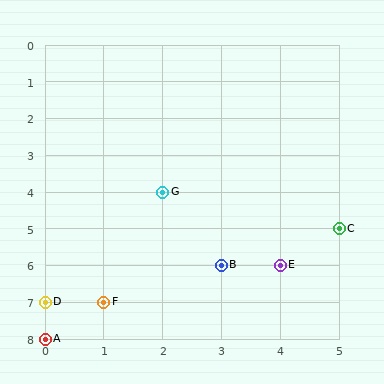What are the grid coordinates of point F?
Point F is at grid coordinates (1, 7).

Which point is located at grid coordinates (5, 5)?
Point C is at (5, 5).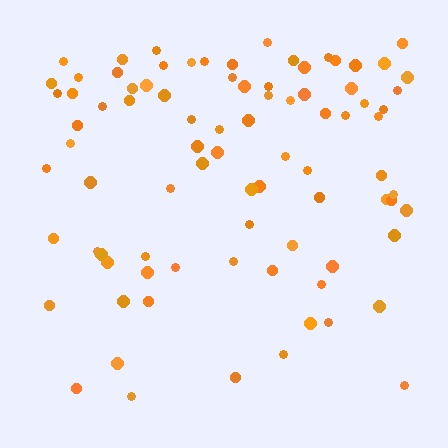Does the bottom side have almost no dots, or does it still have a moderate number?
Still a moderate number, just noticeably fewer than the top.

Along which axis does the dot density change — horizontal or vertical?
Vertical.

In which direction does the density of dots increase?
From bottom to top, with the top side densest.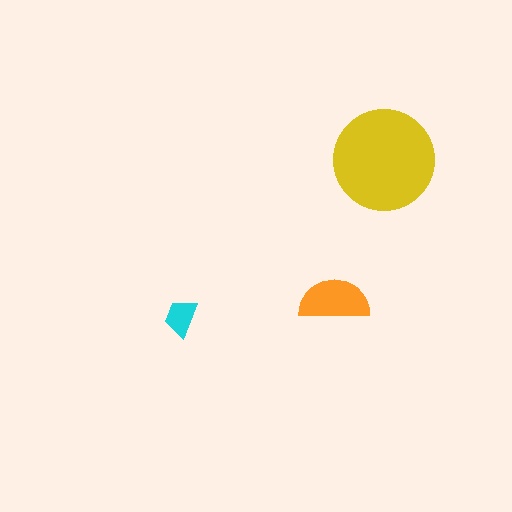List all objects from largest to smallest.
The yellow circle, the orange semicircle, the cyan trapezoid.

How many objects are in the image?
There are 3 objects in the image.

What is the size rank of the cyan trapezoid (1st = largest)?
3rd.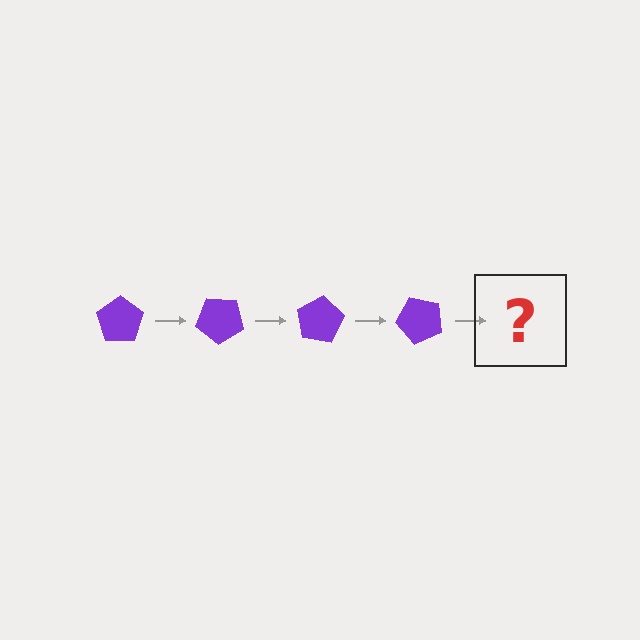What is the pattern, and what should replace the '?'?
The pattern is that the pentagon rotates 40 degrees each step. The '?' should be a purple pentagon rotated 160 degrees.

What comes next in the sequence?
The next element should be a purple pentagon rotated 160 degrees.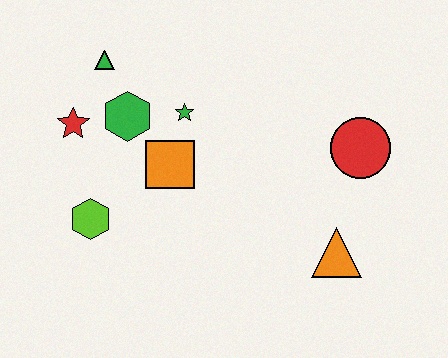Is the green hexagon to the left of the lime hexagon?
No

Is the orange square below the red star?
Yes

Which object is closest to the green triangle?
The green hexagon is closest to the green triangle.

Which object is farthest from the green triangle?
The orange triangle is farthest from the green triangle.